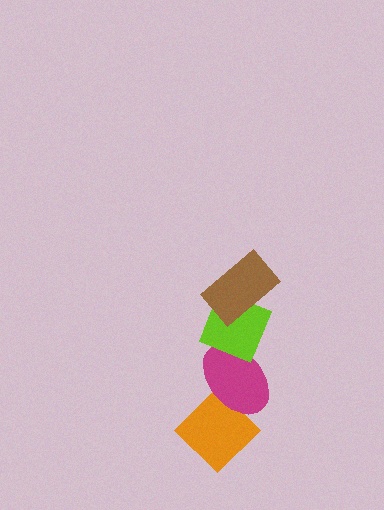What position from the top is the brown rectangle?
The brown rectangle is 1st from the top.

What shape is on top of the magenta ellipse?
The lime diamond is on top of the magenta ellipse.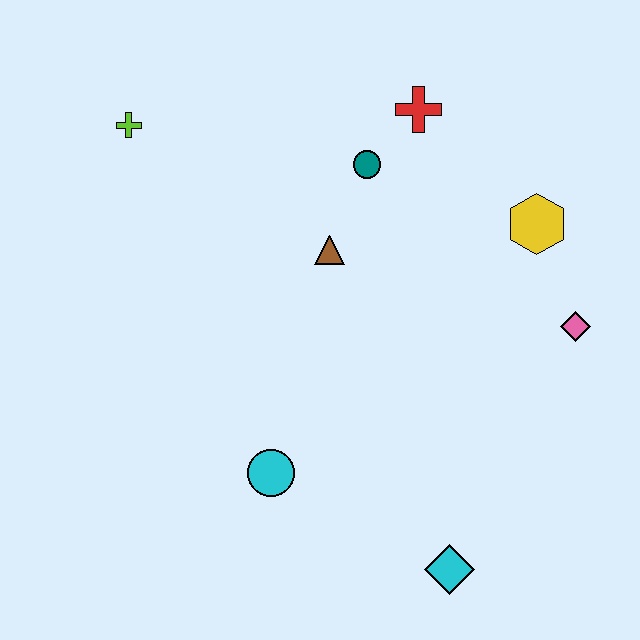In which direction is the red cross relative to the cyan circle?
The red cross is above the cyan circle.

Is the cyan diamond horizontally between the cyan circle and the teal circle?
No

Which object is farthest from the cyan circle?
The red cross is farthest from the cyan circle.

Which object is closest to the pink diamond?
The yellow hexagon is closest to the pink diamond.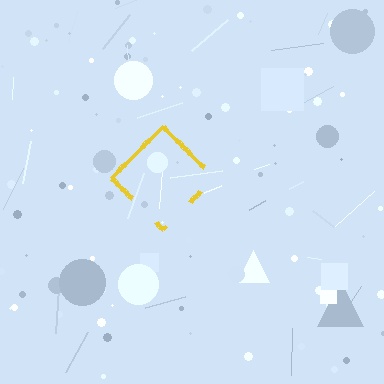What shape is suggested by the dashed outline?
The dashed outline suggests a diamond.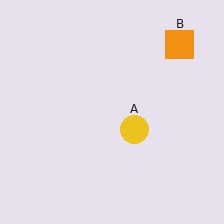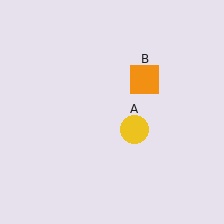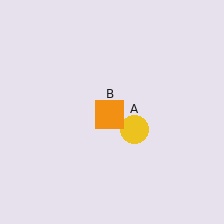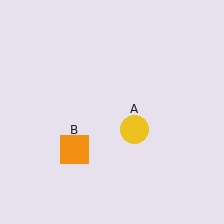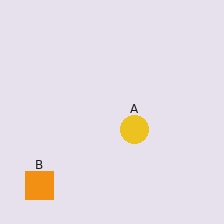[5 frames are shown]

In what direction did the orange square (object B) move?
The orange square (object B) moved down and to the left.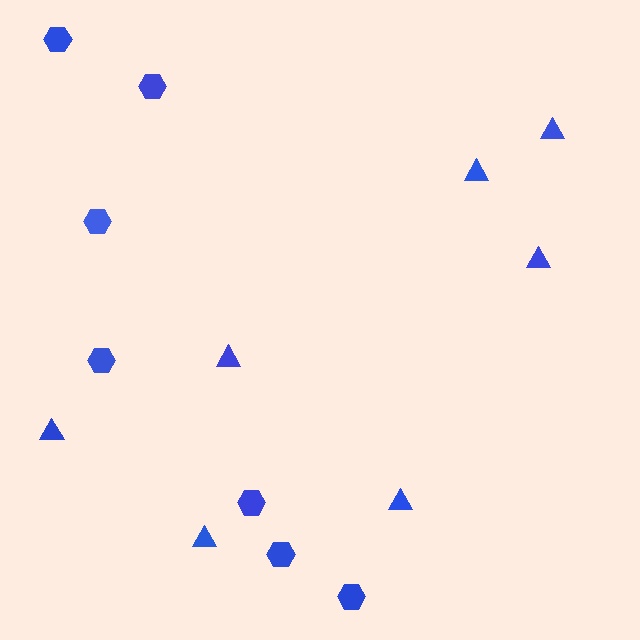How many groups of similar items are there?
There are 2 groups: one group of triangles (7) and one group of hexagons (7).